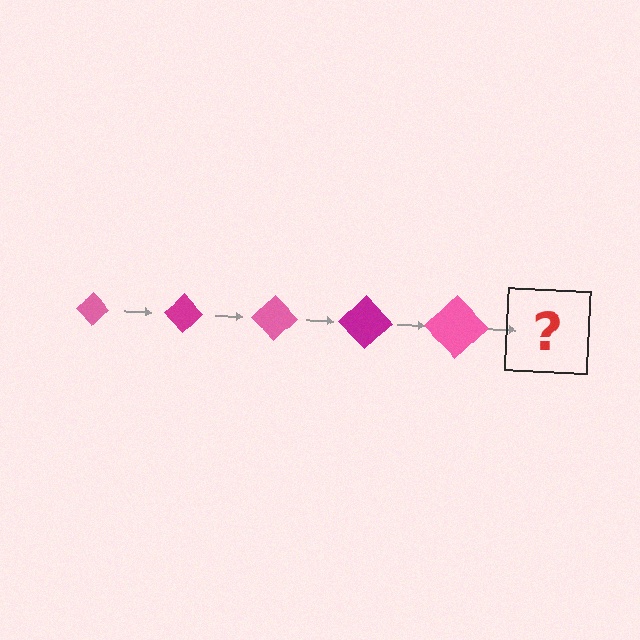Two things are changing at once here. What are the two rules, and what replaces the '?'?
The two rules are that the diamond grows larger each step and the color cycles through pink and magenta. The '?' should be a magenta diamond, larger than the previous one.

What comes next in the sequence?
The next element should be a magenta diamond, larger than the previous one.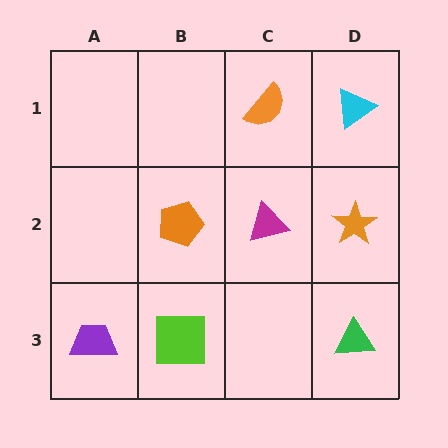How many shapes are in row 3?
3 shapes.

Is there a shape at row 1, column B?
No, that cell is empty.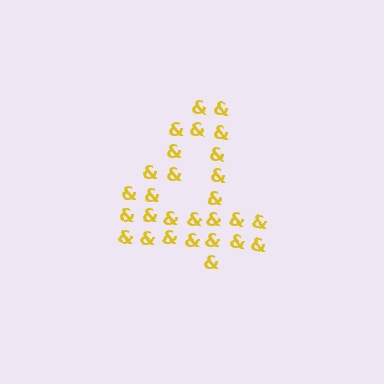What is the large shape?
The large shape is the digit 4.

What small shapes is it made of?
It is made of small ampersands.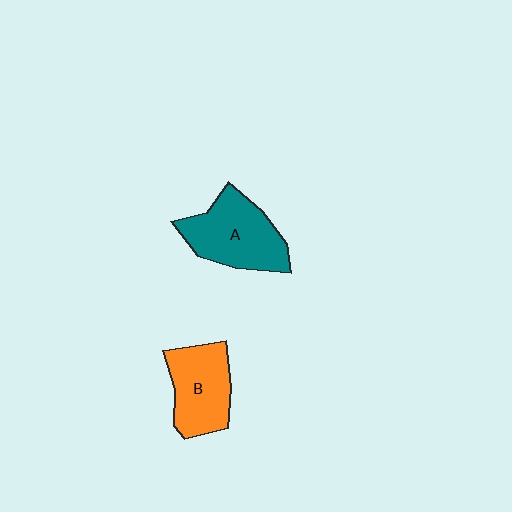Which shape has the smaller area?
Shape B (orange).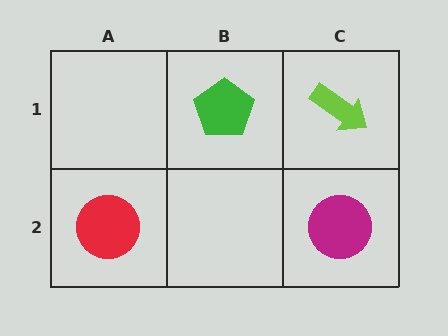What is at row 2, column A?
A red circle.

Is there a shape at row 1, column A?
No, that cell is empty.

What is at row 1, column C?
A lime arrow.